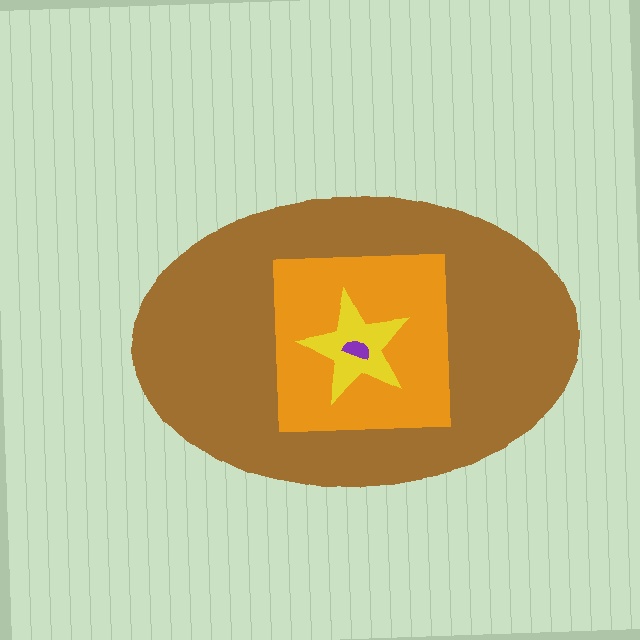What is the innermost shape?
The purple semicircle.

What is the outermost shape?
The brown ellipse.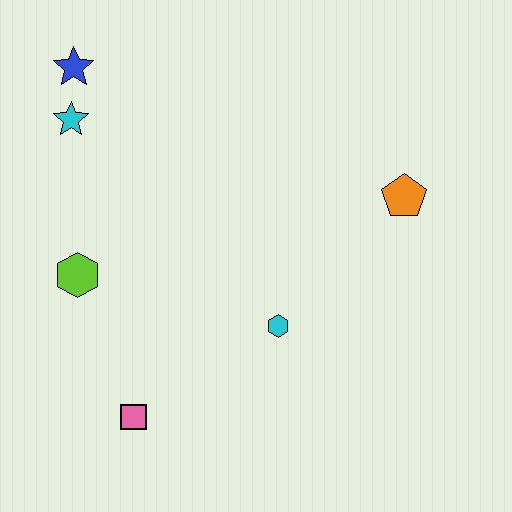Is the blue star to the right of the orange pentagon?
No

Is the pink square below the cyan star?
Yes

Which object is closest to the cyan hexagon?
The pink square is closest to the cyan hexagon.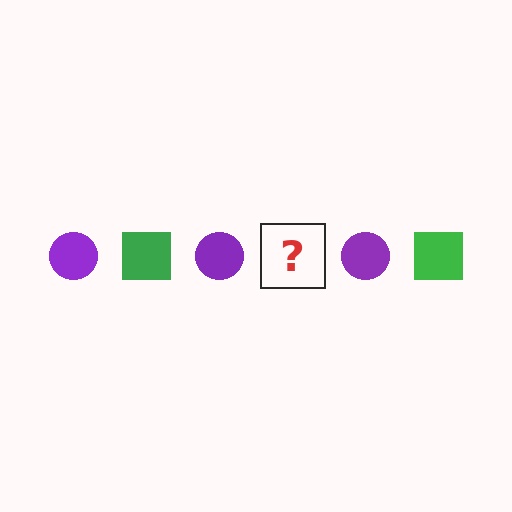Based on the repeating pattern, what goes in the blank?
The blank should be a green square.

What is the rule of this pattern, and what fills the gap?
The rule is that the pattern alternates between purple circle and green square. The gap should be filled with a green square.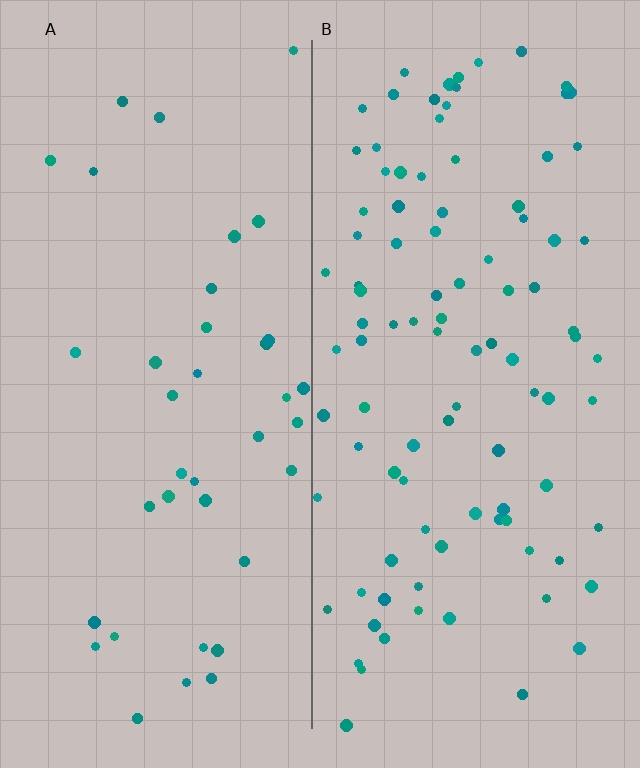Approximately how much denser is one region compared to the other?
Approximately 2.5× — region B over region A.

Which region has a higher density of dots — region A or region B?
B (the right).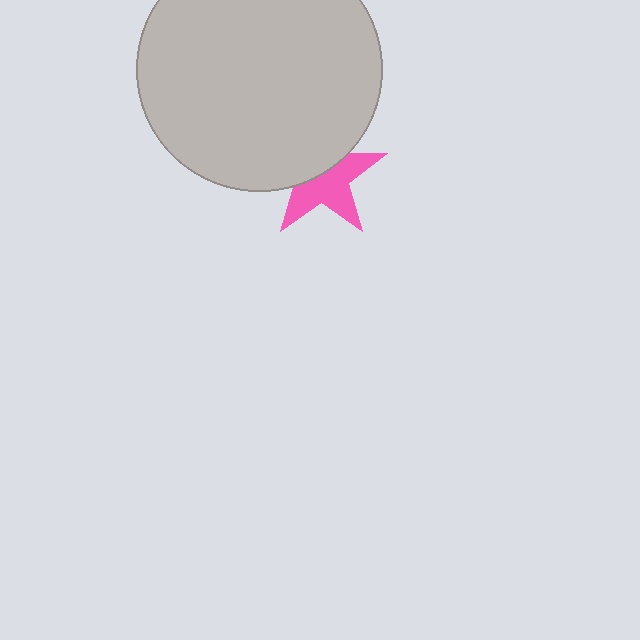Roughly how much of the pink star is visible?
About half of it is visible (roughly 56%).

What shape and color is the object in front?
The object in front is a light gray circle.